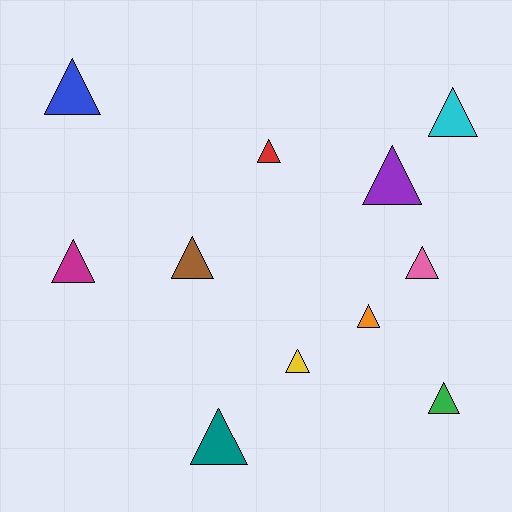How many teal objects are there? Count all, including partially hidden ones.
There is 1 teal object.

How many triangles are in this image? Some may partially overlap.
There are 11 triangles.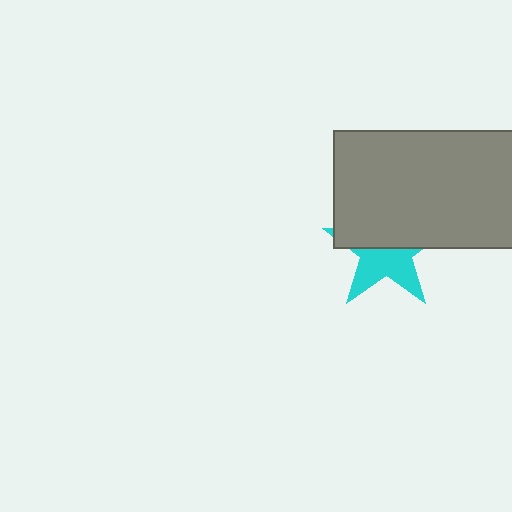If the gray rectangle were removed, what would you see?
You would see the complete cyan star.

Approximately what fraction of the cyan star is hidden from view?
Roughly 54% of the cyan star is hidden behind the gray rectangle.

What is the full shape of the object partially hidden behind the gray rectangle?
The partially hidden object is a cyan star.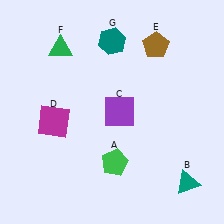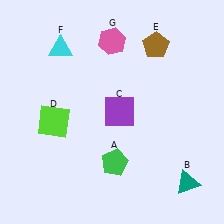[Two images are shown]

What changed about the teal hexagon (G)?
In Image 1, G is teal. In Image 2, it changed to pink.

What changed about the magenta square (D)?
In Image 1, D is magenta. In Image 2, it changed to lime.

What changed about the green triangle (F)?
In Image 1, F is green. In Image 2, it changed to cyan.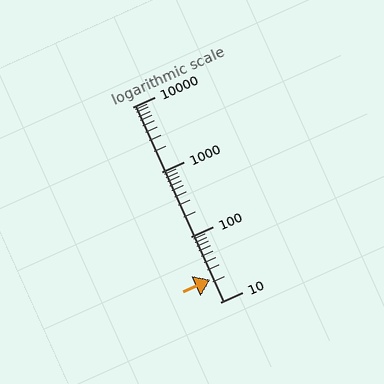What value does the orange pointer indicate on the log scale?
The pointer indicates approximately 22.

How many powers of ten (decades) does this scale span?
The scale spans 3 decades, from 10 to 10000.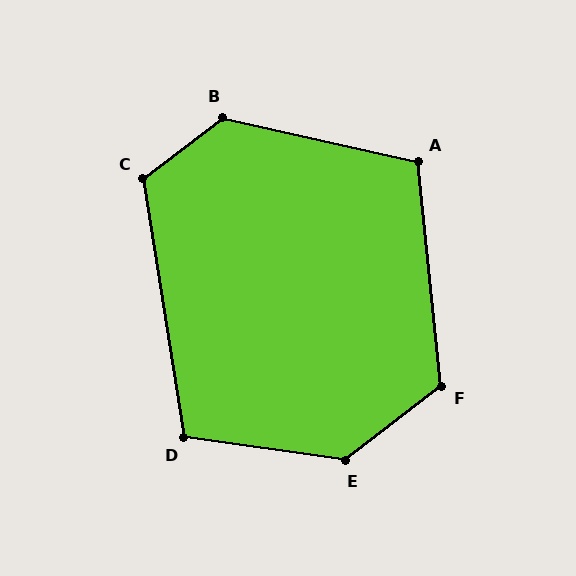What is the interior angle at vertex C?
Approximately 118 degrees (obtuse).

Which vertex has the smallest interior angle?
D, at approximately 107 degrees.